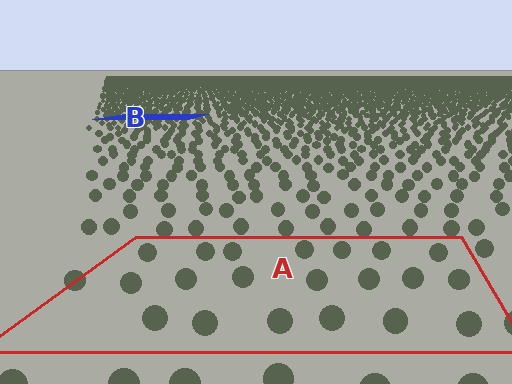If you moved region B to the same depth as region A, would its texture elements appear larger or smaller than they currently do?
They would appear larger. At a closer depth, the same texture elements are projected at a bigger on-screen size.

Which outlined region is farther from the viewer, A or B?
Region B is farther from the viewer — the texture elements inside it appear smaller and more densely packed.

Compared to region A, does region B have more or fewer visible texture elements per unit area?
Region B has more texture elements per unit area — they are packed more densely because it is farther away.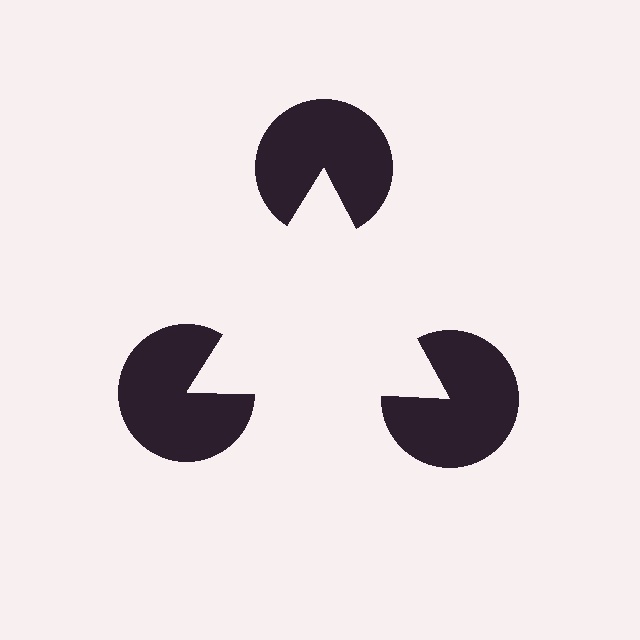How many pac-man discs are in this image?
There are 3 — one at each vertex of the illusory triangle.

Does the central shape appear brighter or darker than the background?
It typically appears slightly brighter than the background, even though no actual brightness change is drawn.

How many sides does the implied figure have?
3 sides.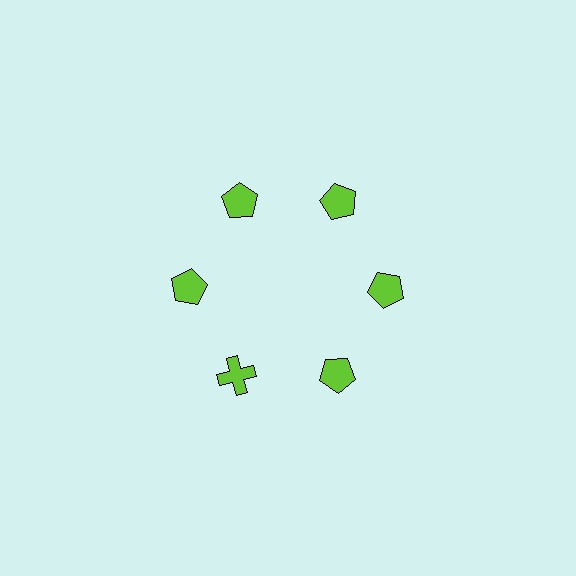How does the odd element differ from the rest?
It has a different shape: cross instead of pentagon.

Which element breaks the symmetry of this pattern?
The lime cross at roughly the 7 o'clock position breaks the symmetry. All other shapes are lime pentagons.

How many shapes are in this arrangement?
There are 6 shapes arranged in a ring pattern.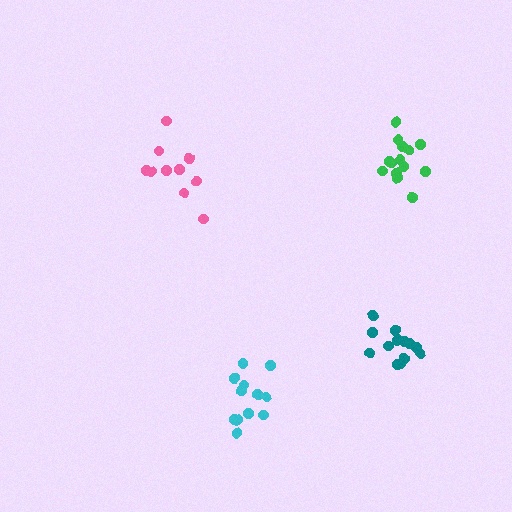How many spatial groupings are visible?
There are 4 spatial groupings.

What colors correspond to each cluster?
The clusters are colored: cyan, pink, green, teal.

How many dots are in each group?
Group 1: 13 dots, Group 2: 10 dots, Group 3: 14 dots, Group 4: 13 dots (50 total).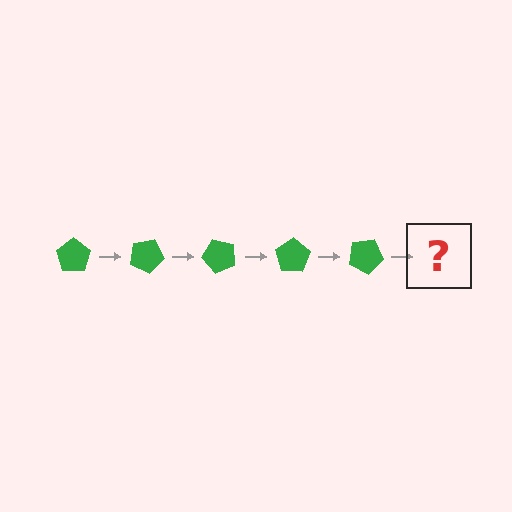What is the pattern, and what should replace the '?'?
The pattern is that the pentagon rotates 25 degrees each step. The '?' should be a green pentagon rotated 125 degrees.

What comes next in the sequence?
The next element should be a green pentagon rotated 125 degrees.